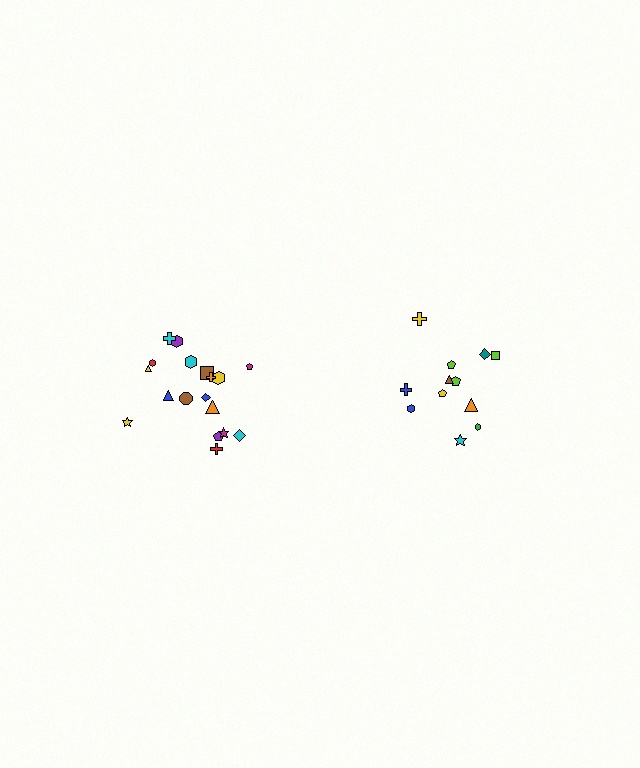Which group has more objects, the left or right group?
The left group.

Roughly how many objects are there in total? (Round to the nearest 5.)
Roughly 30 objects in total.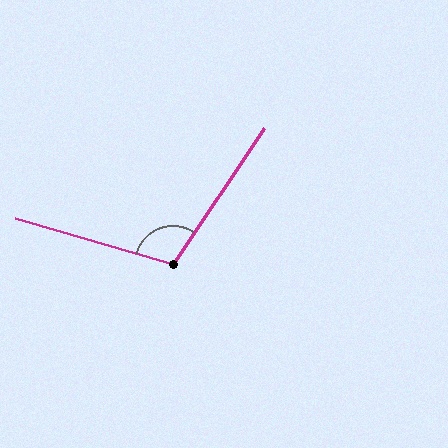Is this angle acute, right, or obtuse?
It is obtuse.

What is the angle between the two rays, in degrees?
Approximately 108 degrees.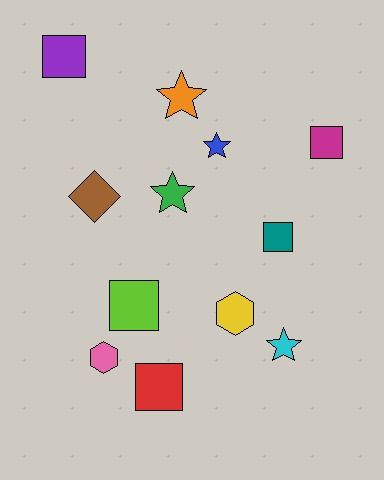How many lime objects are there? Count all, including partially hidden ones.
There is 1 lime object.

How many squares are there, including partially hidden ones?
There are 5 squares.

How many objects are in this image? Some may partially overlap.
There are 12 objects.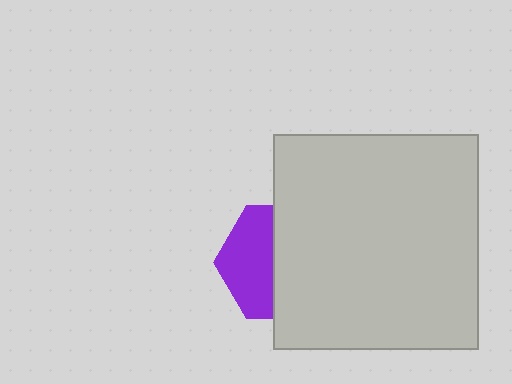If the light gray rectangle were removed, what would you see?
You would see the complete purple hexagon.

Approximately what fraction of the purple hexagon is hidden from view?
Roughly 56% of the purple hexagon is hidden behind the light gray rectangle.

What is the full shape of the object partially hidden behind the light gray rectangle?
The partially hidden object is a purple hexagon.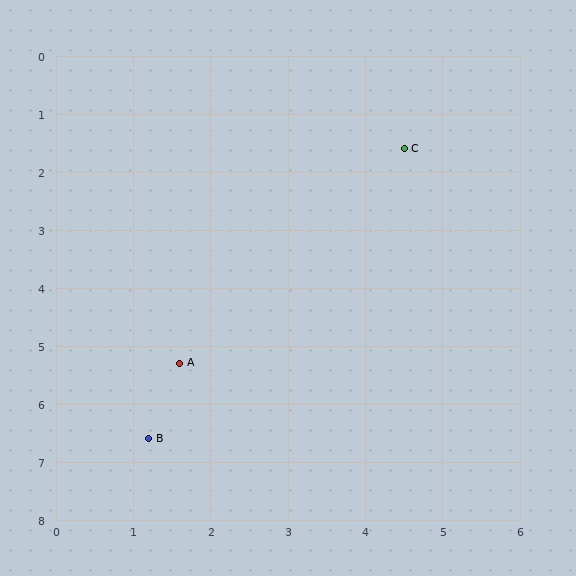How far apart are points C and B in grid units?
Points C and B are about 6.0 grid units apart.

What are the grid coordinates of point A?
Point A is at approximately (1.6, 5.3).